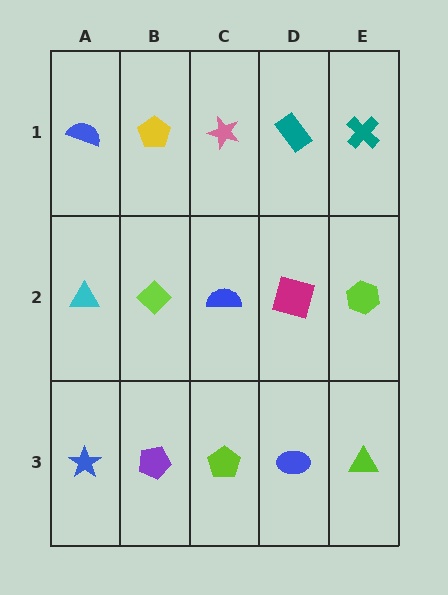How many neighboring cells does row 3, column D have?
3.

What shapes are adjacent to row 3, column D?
A magenta square (row 2, column D), a lime pentagon (row 3, column C), a lime triangle (row 3, column E).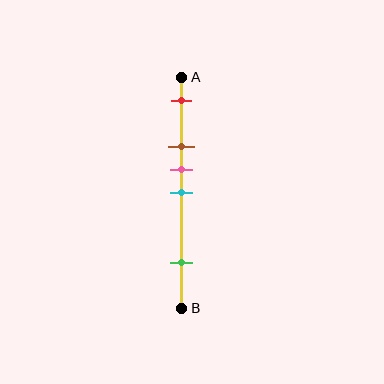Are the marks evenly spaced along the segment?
No, the marks are not evenly spaced.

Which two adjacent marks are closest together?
The pink and cyan marks are the closest adjacent pair.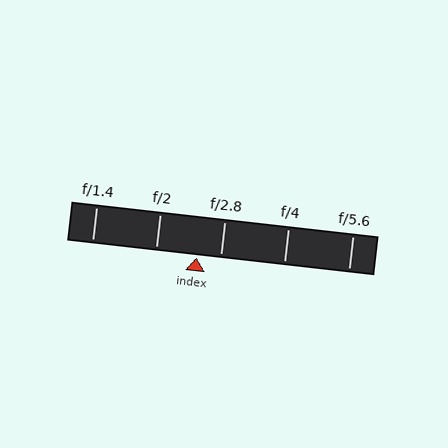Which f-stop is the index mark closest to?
The index mark is closest to f/2.8.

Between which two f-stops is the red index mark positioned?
The index mark is between f/2 and f/2.8.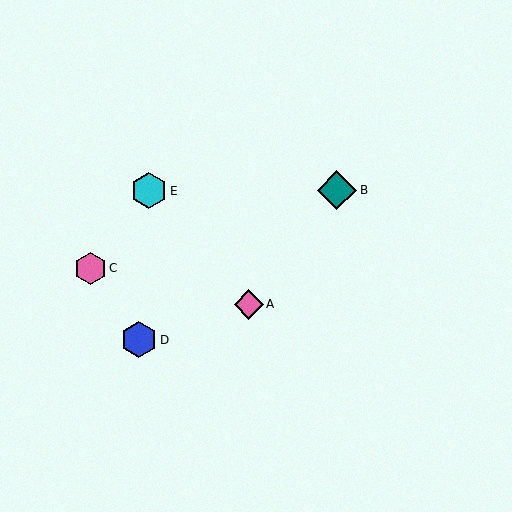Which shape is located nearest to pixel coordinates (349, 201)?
The teal diamond (labeled B) at (337, 190) is nearest to that location.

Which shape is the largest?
The teal diamond (labeled B) is the largest.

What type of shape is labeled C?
Shape C is a pink hexagon.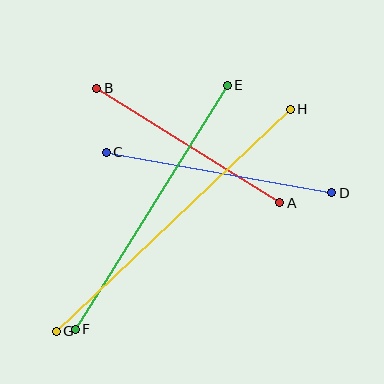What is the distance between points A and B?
The distance is approximately 216 pixels.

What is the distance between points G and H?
The distance is approximately 322 pixels.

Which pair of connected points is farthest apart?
Points G and H are farthest apart.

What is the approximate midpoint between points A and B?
The midpoint is at approximately (188, 146) pixels.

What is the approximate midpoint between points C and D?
The midpoint is at approximately (219, 172) pixels.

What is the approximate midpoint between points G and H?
The midpoint is at approximately (173, 220) pixels.